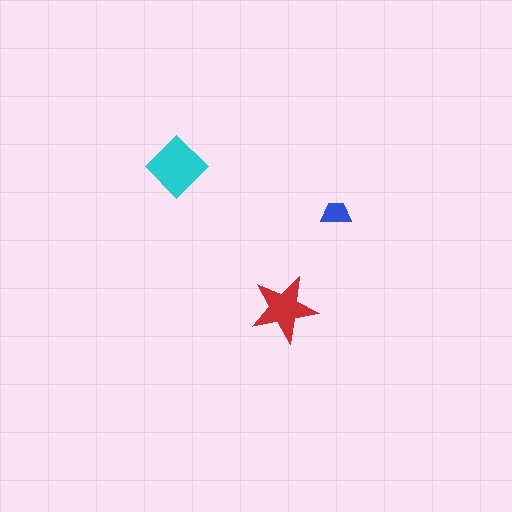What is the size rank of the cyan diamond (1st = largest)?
1st.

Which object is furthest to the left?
The cyan diamond is leftmost.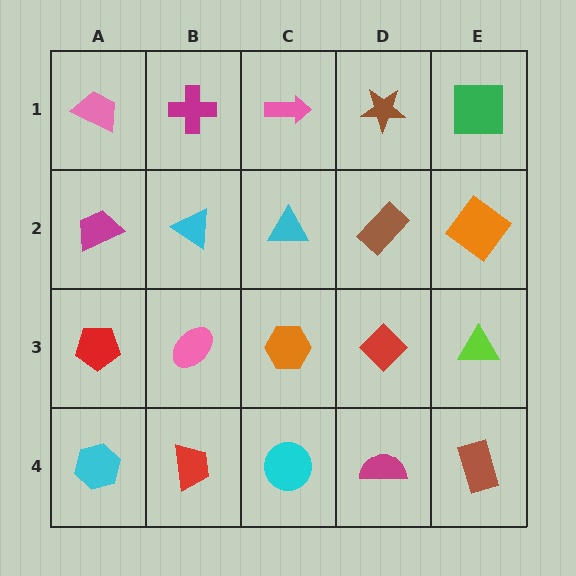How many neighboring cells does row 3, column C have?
4.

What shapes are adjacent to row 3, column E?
An orange diamond (row 2, column E), a brown rectangle (row 4, column E), a red diamond (row 3, column D).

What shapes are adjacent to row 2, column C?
A pink arrow (row 1, column C), an orange hexagon (row 3, column C), a cyan triangle (row 2, column B), a brown rectangle (row 2, column D).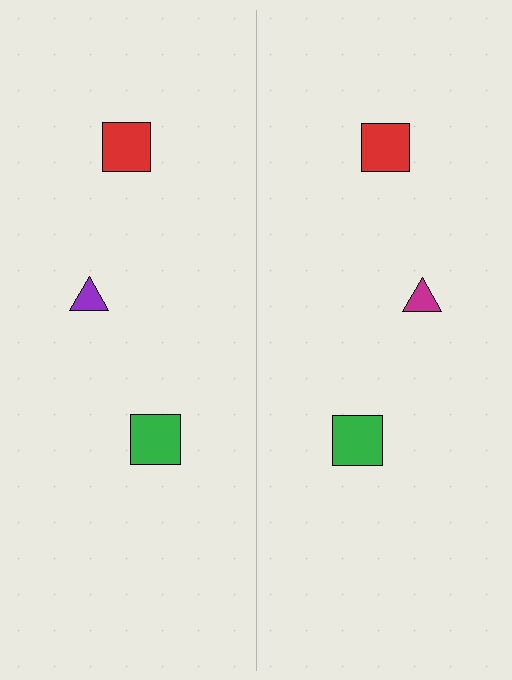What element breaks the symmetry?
The magenta triangle on the right side breaks the symmetry — its mirror counterpart is purple.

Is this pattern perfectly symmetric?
No, the pattern is not perfectly symmetric. The magenta triangle on the right side breaks the symmetry — its mirror counterpart is purple.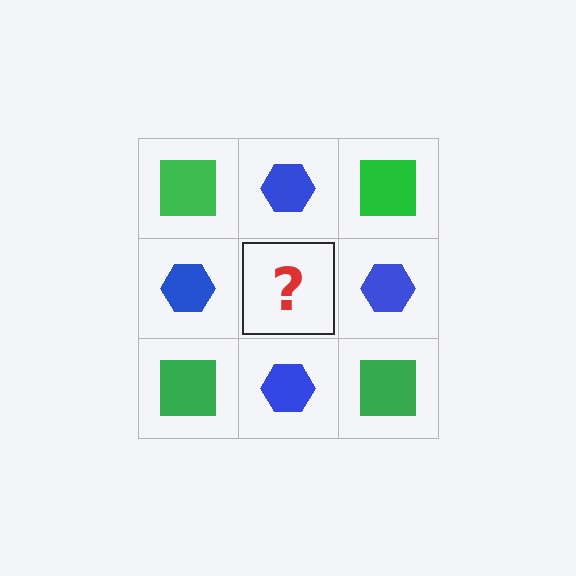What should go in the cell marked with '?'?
The missing cell should contain a green square.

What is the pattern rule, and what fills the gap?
The rule is that it alternates green square and blue hexagon in a checkerboard pattern. The gap should be filled with a green square.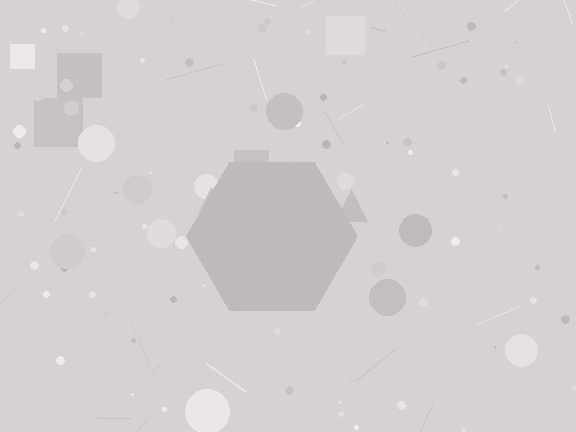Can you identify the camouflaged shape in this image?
The camouflaged shape is a hexagon.